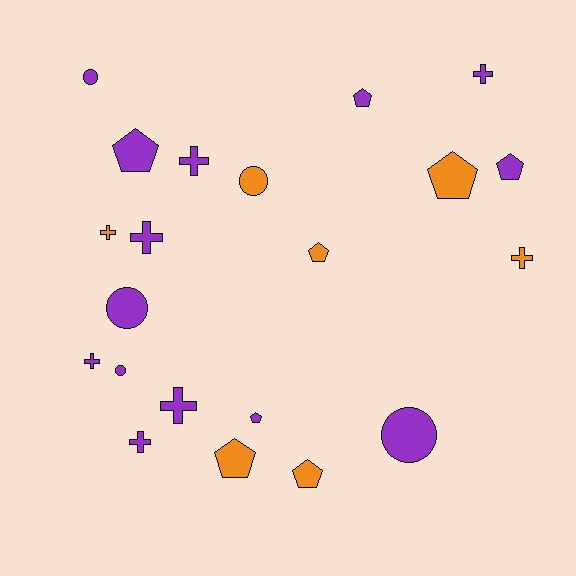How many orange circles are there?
There is 1 orange circle.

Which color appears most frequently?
Purple, with 14 objects.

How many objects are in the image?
There are 21 objects.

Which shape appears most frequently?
Pentagon, with 8 objects.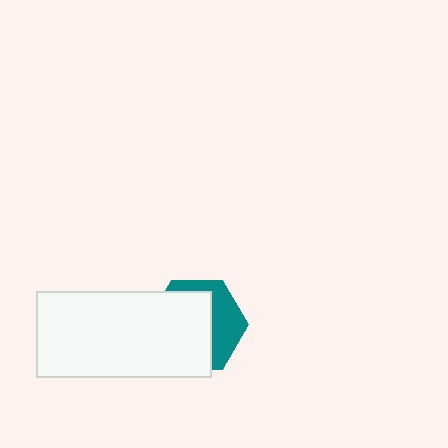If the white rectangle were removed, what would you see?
You would see the complete teal hexagon.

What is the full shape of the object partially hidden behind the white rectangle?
The partially hidden object is a teal hexagon.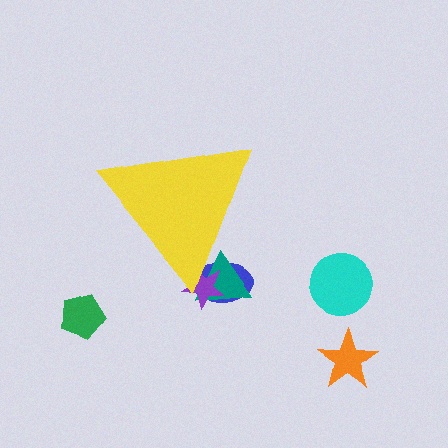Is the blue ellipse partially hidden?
Yes, the blue ellipse is partially hidden behind the yellow triangle.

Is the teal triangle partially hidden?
Yes, the teal triangle is partially hidden behind the yellow triangle.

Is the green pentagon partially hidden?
No, the green pentagon is fully visible.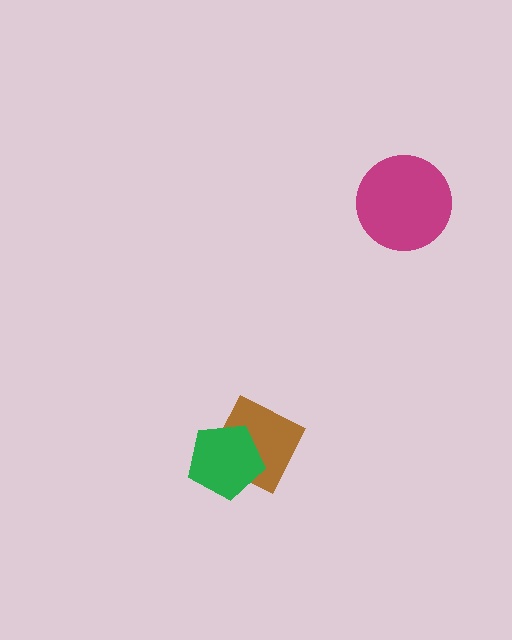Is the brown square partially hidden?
Yes, it is partially covered by another shape.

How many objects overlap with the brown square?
1 object overlaps with the brown square.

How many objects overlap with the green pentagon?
1 object overlaps with the green pentagon.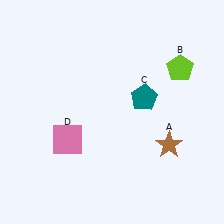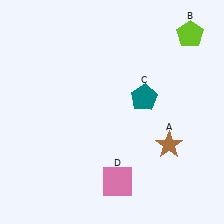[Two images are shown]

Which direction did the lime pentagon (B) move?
The lime pentagon (B) moved up.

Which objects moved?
The objects that moved are: the lime pentagon (B), the pink square (D).